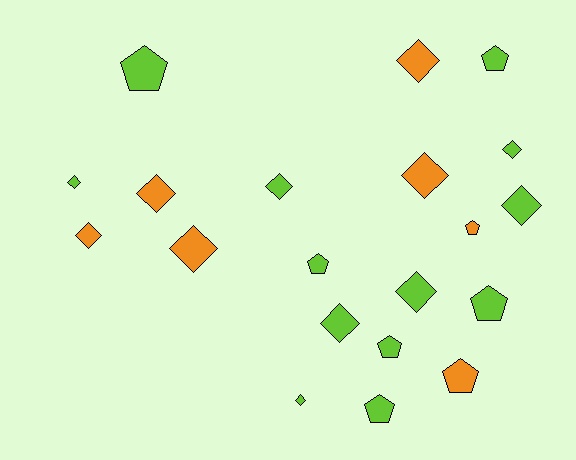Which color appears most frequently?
Lime, with 13 objects.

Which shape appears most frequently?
Diamond, with 12 objects.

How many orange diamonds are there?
There are 5 orange diamonds.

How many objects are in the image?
There are 20 objects.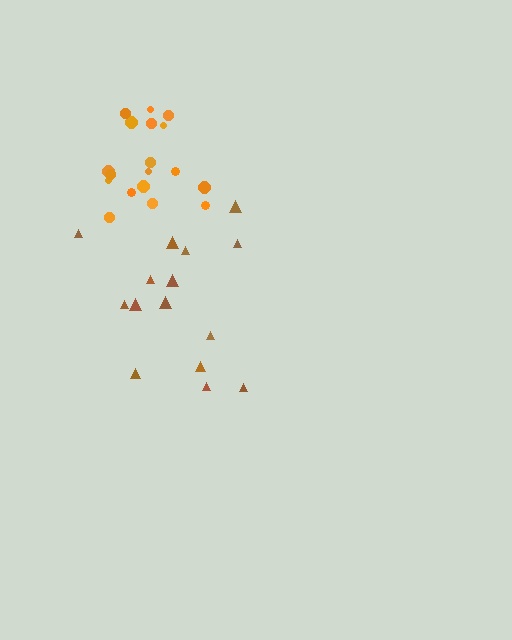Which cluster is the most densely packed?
Orange.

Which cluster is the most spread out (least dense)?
Brown.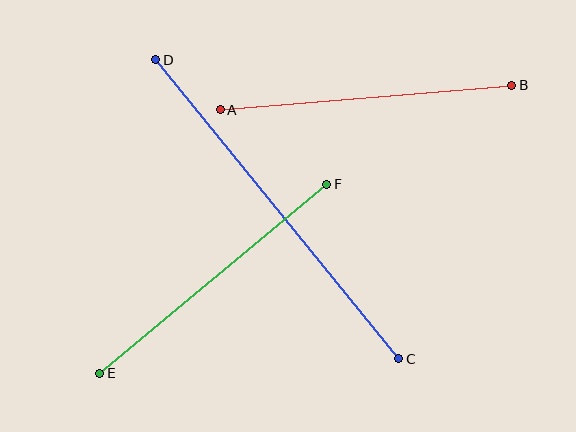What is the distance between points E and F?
The distance is approximately 295 pixels.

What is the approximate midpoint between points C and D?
The midpoint is at approximately (277, 209) pixels.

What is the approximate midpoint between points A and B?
The midpoint is at approximately (366, 98) pixels.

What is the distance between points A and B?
The distance is approximately 292 pixels.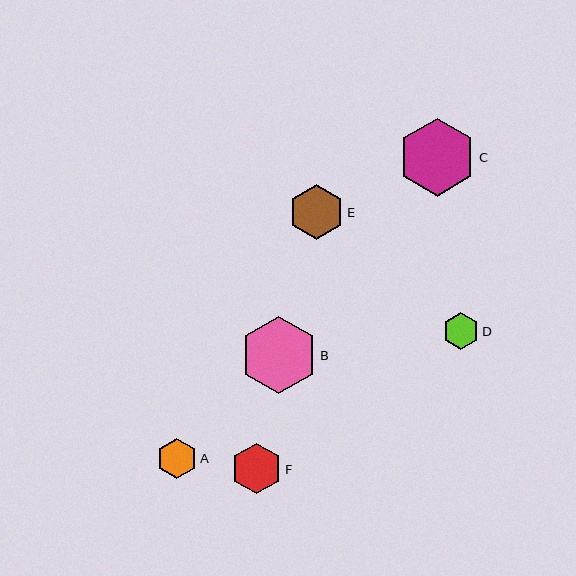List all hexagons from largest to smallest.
From largest to smallest: C, B, E, F, A, D.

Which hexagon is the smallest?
Hexagon D is the smallest with a size of approximately 37 pixels.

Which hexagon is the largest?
Hexagon C is the largest with a size of approximately 78 pixels.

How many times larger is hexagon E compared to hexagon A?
Hexagon E is approximately 1.4 times the size of hexagon A.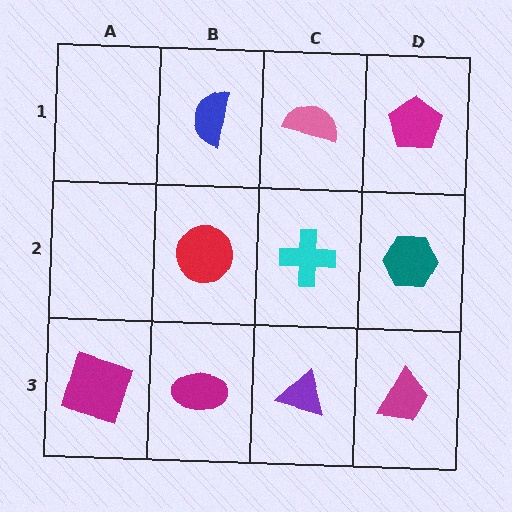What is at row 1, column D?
A magenta pentagon.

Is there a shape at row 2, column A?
No, that cell is empty.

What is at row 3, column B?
A magenta ellipse.